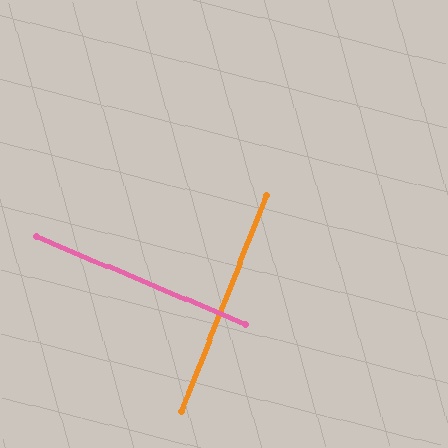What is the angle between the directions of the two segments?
Approximately 89 degrees.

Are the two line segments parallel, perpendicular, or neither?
Perpendicular — they meet at approximately 89°.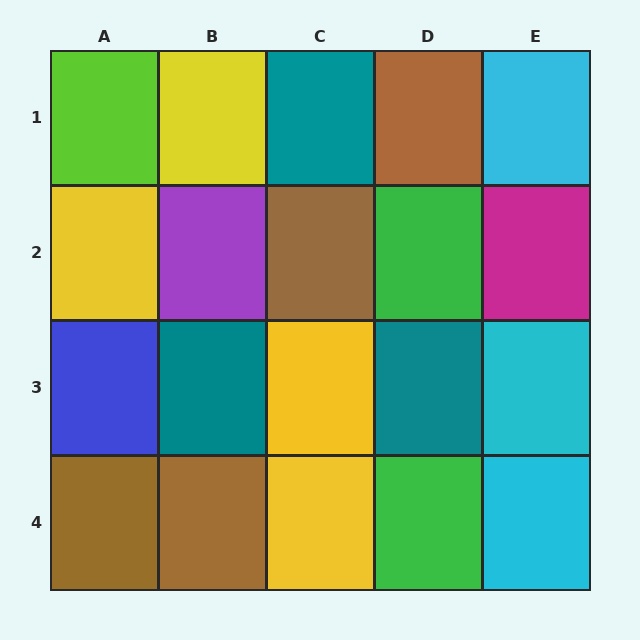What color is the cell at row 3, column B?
Teal.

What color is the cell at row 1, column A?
Lime.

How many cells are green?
2 cells are green.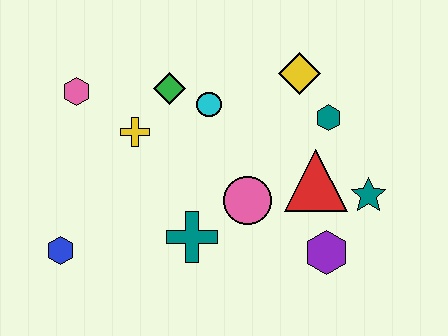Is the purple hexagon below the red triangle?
Yes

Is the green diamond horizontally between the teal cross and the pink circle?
No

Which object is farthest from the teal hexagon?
The blue hexagon is farthest from the teal hexagon.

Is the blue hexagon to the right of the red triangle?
No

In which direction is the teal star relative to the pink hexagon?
The teal star is to the right of the pink hexagon.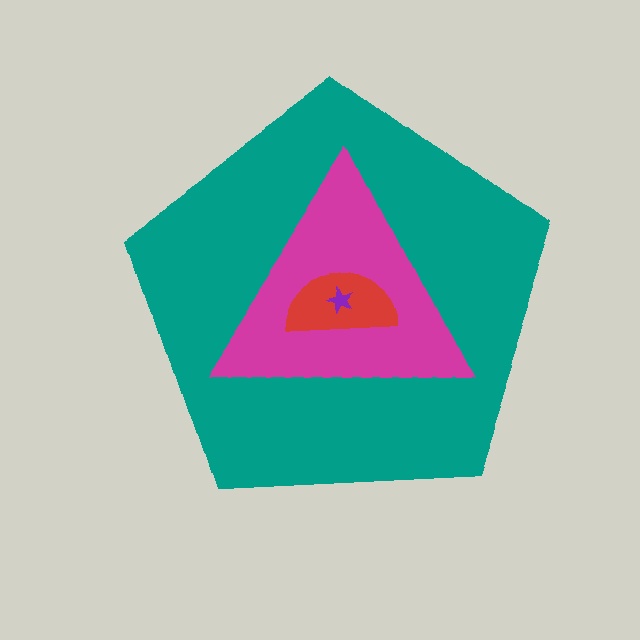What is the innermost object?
The purple star.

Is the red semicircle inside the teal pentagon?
Yes.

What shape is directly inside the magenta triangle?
The red semicircle.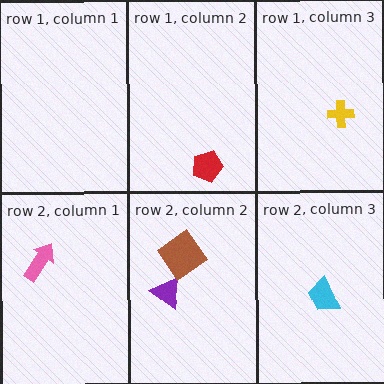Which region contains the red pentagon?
The row 1, column 2 region.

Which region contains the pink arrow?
The row 2, column 1 region.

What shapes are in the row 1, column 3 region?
The yellow cross.